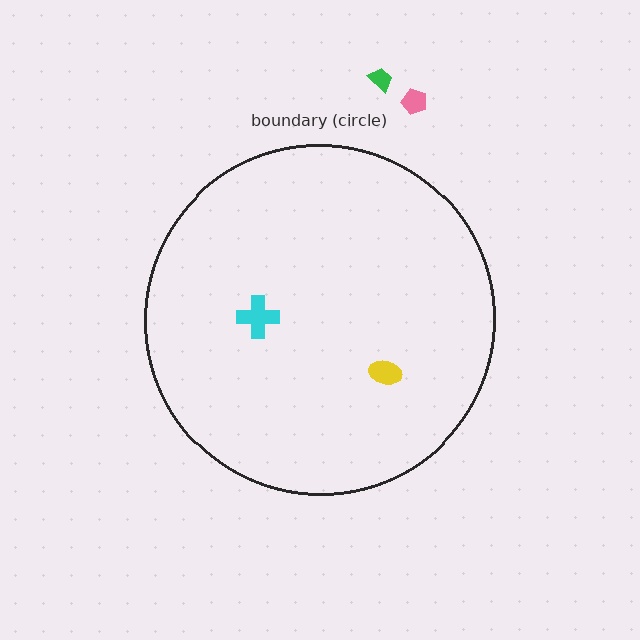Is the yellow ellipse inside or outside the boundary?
Inside.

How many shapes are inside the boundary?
2 inside, 2 outside.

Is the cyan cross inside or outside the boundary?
Inside.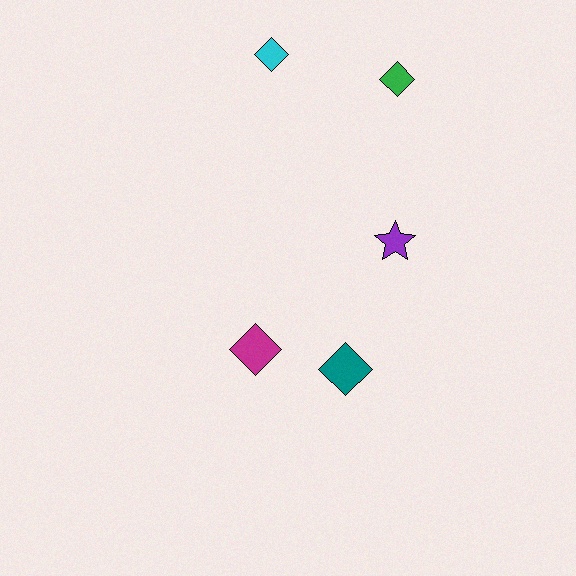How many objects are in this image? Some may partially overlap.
There are 5 objects.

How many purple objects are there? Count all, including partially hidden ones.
There is 1 purple object.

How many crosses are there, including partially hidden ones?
There are no crosses.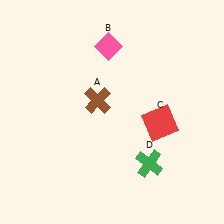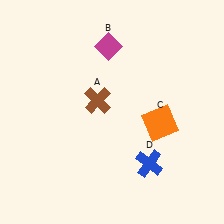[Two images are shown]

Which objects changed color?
B changed from pink to magenta. C changed from red to orange. D changed from green to blue.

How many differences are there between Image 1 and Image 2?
There are 3 differences between the two images.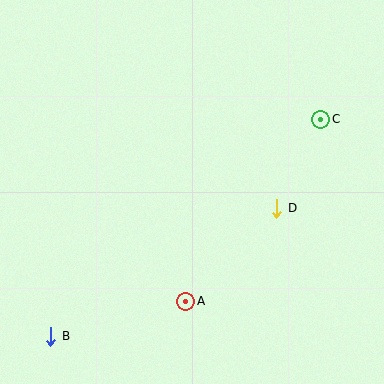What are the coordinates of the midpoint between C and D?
The midpoint between C and D is at (299, 164).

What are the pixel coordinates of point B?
Point B is at (51, 336).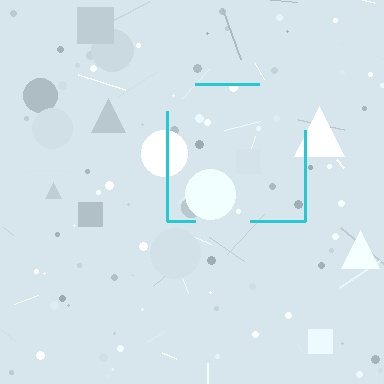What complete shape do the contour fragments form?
The contour fragments form a square.